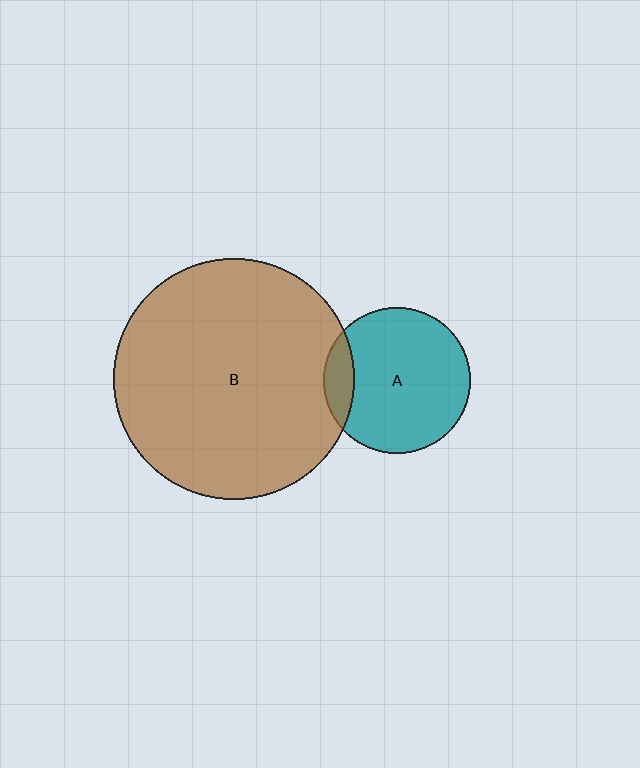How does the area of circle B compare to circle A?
Approximately 2.7 times.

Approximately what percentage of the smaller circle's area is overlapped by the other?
Approximately 10%.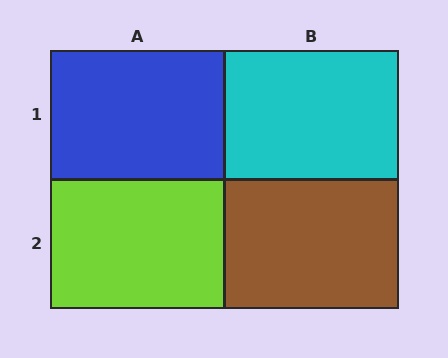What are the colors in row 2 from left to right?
Lime, brown.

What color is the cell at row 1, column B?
Cyan.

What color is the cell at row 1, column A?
Blue.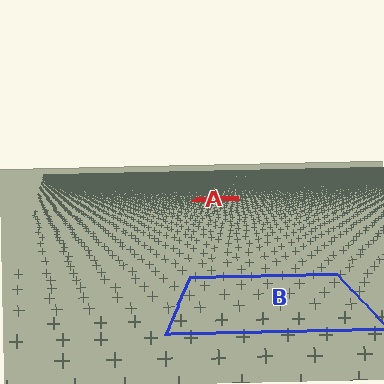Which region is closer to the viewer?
Region B is closer. The texture elements there are larger and more spread out.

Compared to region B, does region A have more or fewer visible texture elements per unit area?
Region A has more texture elements per unit area — they are packed more densely because it is farther away.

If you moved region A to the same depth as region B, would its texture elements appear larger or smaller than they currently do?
They would appear larger. At a closer depth, the same texture elements are projected at a bigger on-screen size.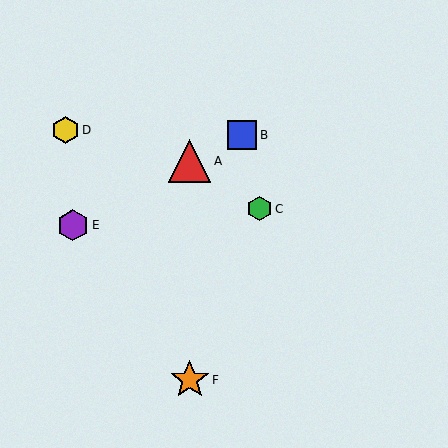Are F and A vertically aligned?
Yes, both are at x≈190.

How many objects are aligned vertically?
2 objects (A, F) are aligned vertically.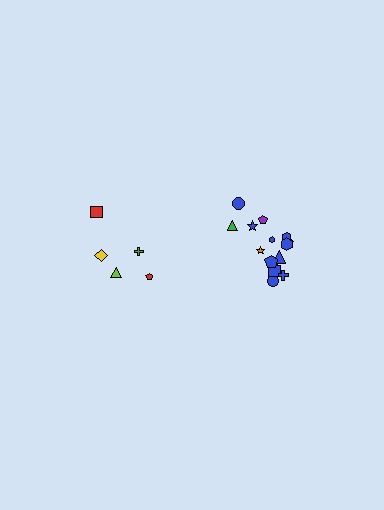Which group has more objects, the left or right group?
The right group.